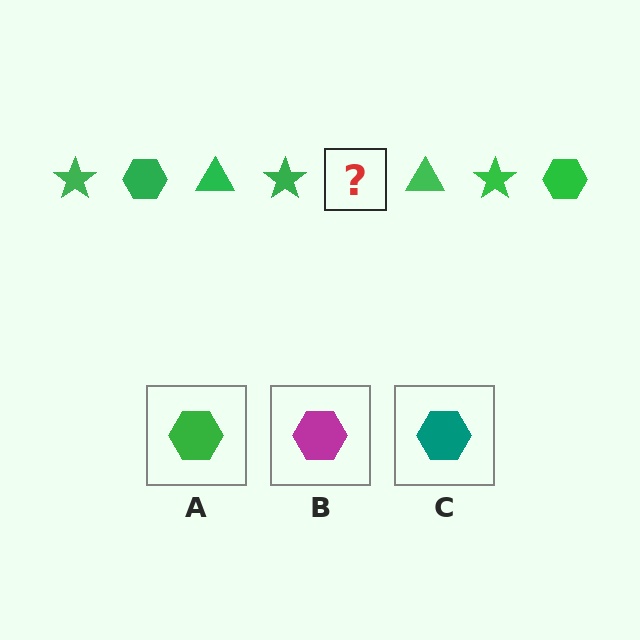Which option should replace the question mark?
Option A.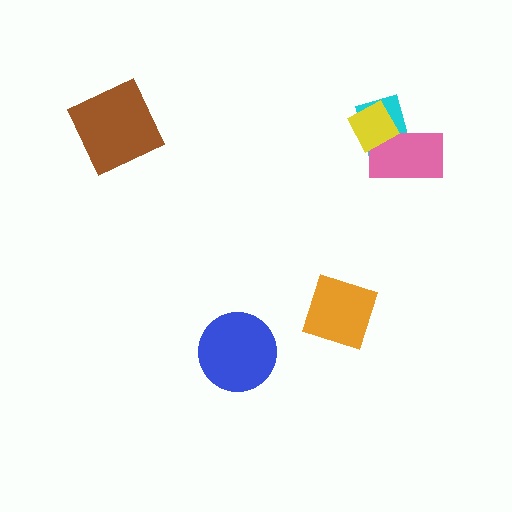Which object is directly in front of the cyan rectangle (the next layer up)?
The pink rectangle is directly in front of the cyan rectangle.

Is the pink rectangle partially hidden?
Yes, it is partially covered by another shape.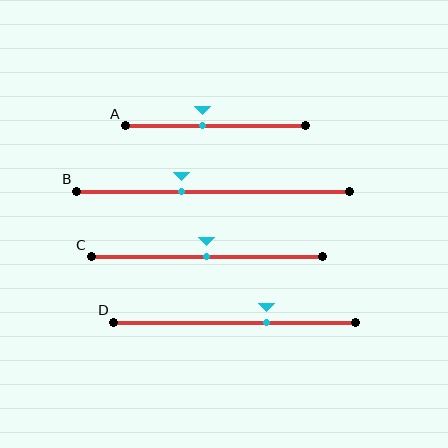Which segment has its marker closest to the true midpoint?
Segment C has its marker closest to the true midpoint.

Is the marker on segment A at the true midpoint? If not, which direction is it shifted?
No, the marker on segment A is shifted to the left by about 7% of the segment length.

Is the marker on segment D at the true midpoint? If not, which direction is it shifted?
No, the marker on segment D is shifted to the right by about 13% of the segment length.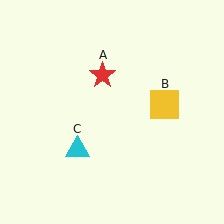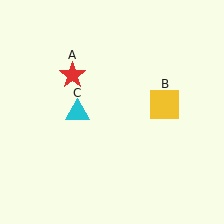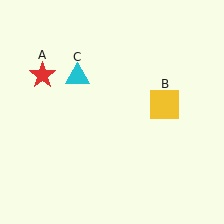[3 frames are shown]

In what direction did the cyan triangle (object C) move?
The cyan triangle (object C) moved up.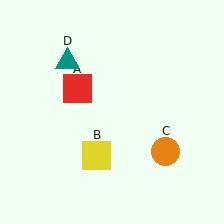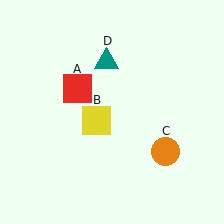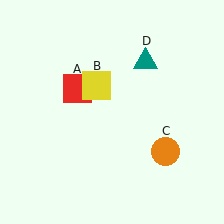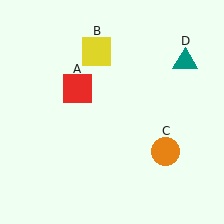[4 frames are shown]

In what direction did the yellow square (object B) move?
The yellow square (object B) moved up.